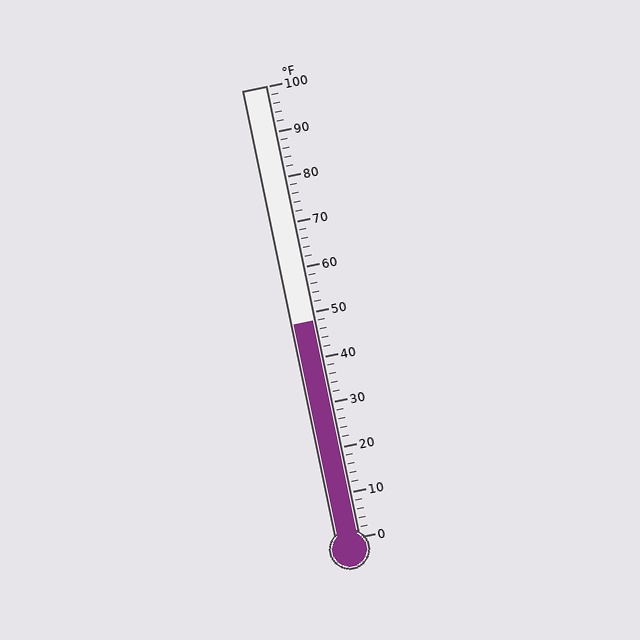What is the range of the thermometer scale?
The thermometer scale ranges from 0°F to 100°F.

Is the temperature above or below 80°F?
The temperature is below 80°F.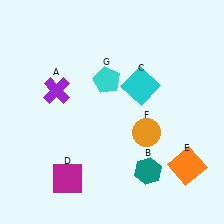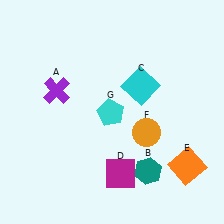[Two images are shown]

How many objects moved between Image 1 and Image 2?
2 objects moved between the two images.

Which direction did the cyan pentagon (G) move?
The cyan pentagon (G) moved down.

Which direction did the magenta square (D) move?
The magenta square (D) moved right.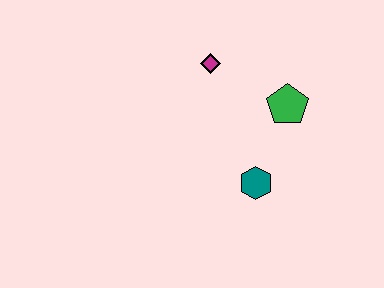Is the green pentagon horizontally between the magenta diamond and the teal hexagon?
No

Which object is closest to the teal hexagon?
The green pentagon is closest to the teal hexagon.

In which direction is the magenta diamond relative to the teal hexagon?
The magenta diamond is above the teal hexagon.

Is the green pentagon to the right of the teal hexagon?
Yes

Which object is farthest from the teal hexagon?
The magenta diamond is farthest from the teal hexagon.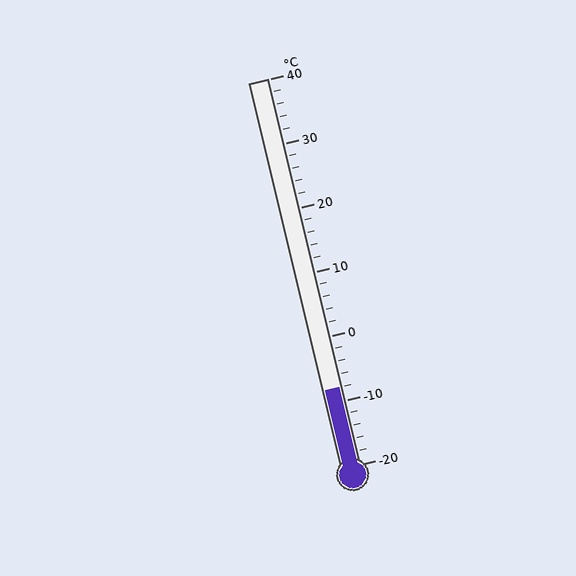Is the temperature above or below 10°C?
The temperature is below 10°C.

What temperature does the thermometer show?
The thermometer shows approximately -8°C.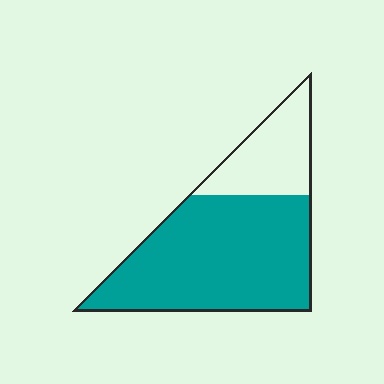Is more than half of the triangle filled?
Yes.